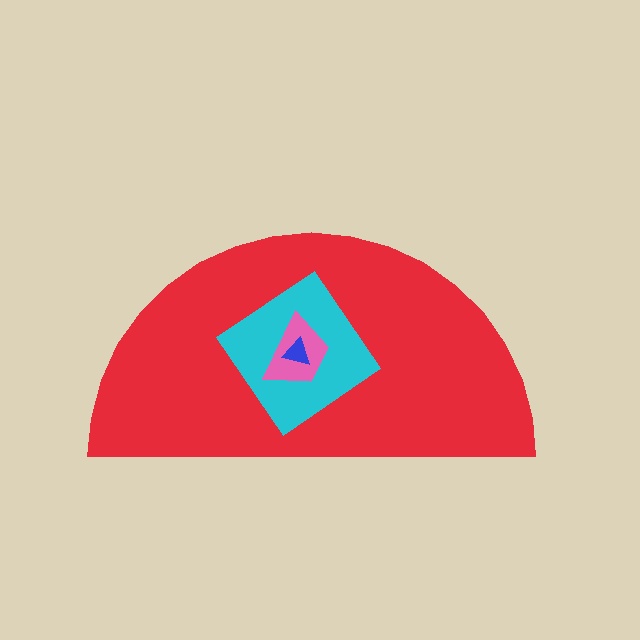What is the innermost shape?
The blue triangle.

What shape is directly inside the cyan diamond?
The pink trapezoid.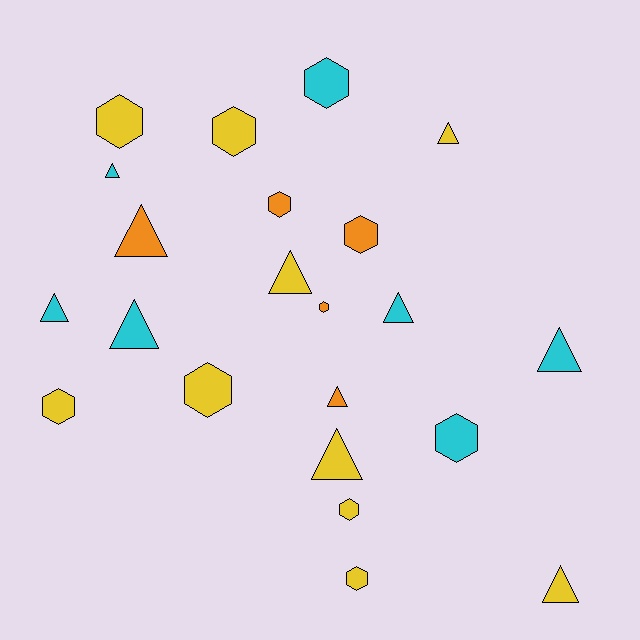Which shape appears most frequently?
Hexagon, with 11 objects.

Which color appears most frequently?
Yellow, with 10 objects.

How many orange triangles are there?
There are 2 orange triangles.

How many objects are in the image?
There are 22 objects.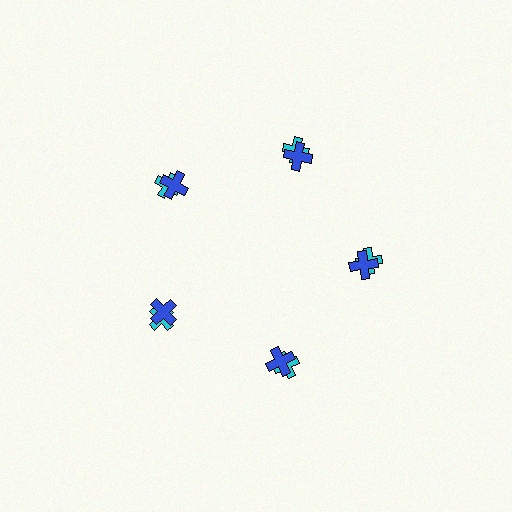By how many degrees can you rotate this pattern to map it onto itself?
The pattern maps onto itself every 72 degrees of rotation.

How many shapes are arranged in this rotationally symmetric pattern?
There are 10 shapes, arranged in 5 groups of 2.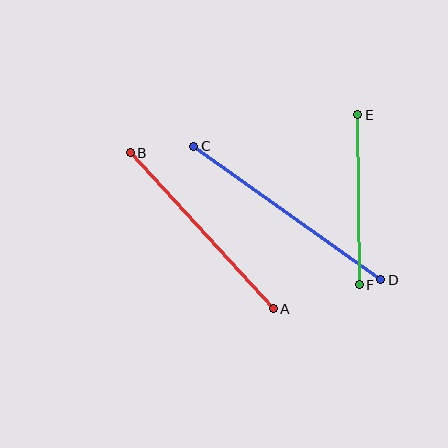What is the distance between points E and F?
The distance is approximately 170 pixels.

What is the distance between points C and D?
The distance is approximately 230 pixels.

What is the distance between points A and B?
The distance is approximately 212 pixels.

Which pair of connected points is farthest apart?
Points C and D are farthest apart.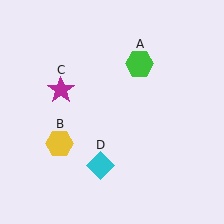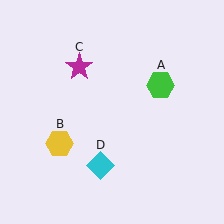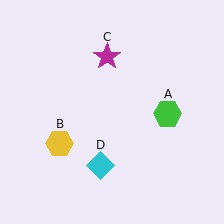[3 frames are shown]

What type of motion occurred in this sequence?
The green hexagon (object A), magenta star (object C) rotated clockwise around the center of the scene.